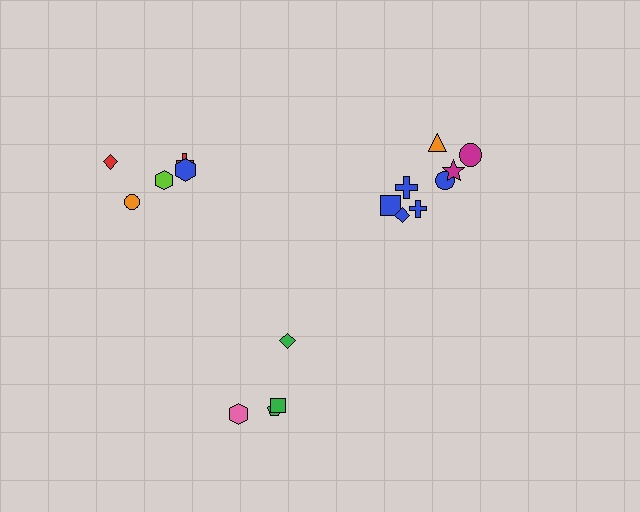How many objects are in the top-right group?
There are 8 objects.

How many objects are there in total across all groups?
There are 17 objects.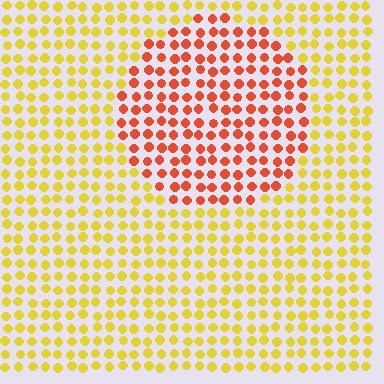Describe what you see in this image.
The image is filled with small yellow elements in a uniform arrangement. A circle-shaped region is visible where the elements are tinted to a slightly different hue, forming a subtle color boundary.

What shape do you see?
I see a circle.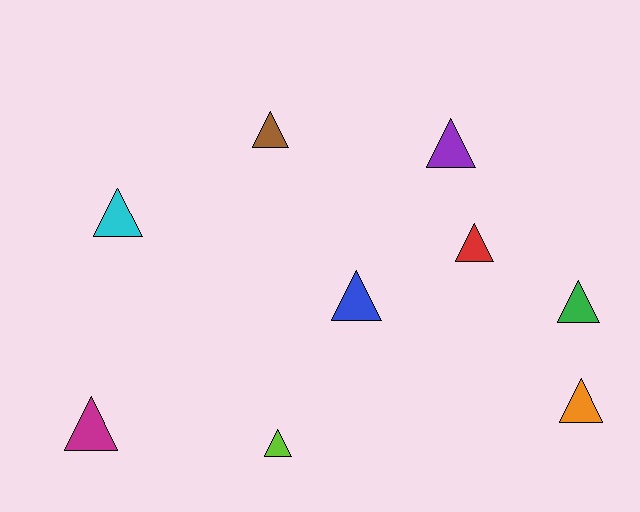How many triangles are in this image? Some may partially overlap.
There are 9 triangles.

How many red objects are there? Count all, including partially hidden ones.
There is 1 red object.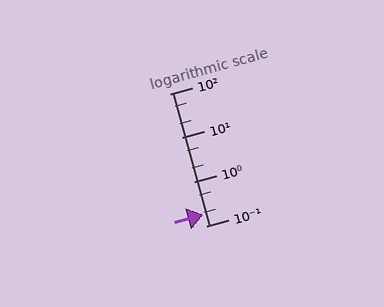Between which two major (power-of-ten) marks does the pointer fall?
The pointer is between 0.1 and 1.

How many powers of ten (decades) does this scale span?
The scale spans 3 decades, from 0.1 to 100.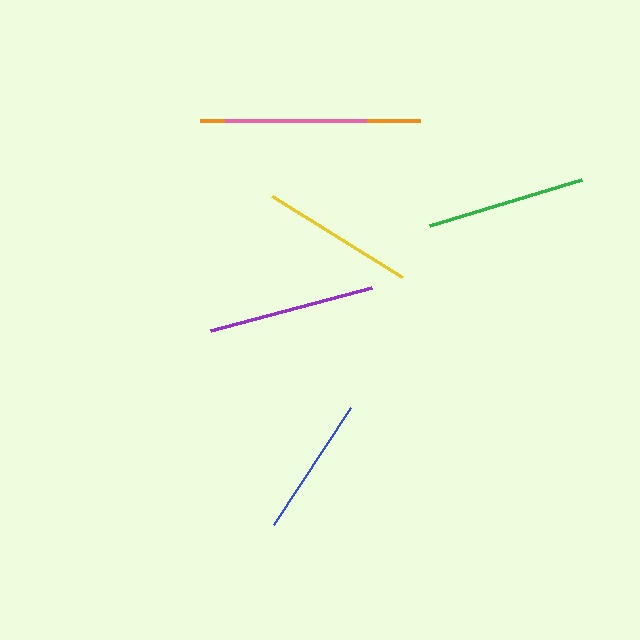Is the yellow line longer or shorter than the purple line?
The purple line is longer than the yellow line.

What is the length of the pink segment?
The pink segment is approximately 141 pixels long.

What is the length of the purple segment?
The purple segment is approximately 166 pixels long.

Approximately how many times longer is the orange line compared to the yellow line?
The orange line is approximately 1.4 times the length of the yellow line.